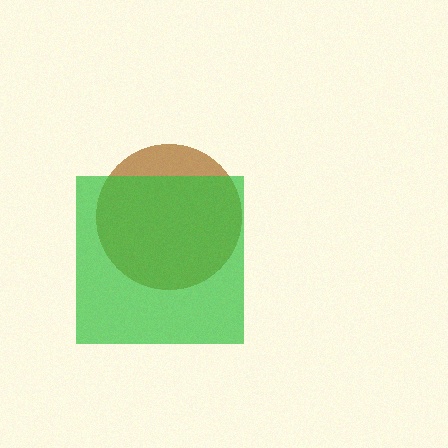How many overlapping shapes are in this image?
There are 2 overlapping shapes in the image.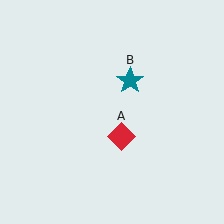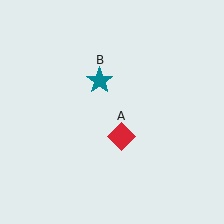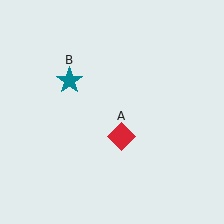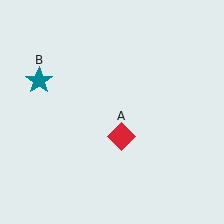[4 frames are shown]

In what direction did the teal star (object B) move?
The teal star (object B) moved left.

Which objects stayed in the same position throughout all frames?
Red diamond (object A) remained stationary.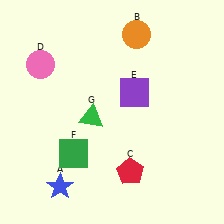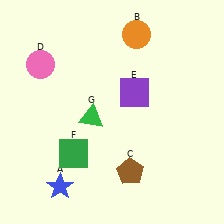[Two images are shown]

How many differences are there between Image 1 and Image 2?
There is 1 difference between the two images.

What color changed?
The pentagon (C) changed from red in Image 1 to brown in Image 2.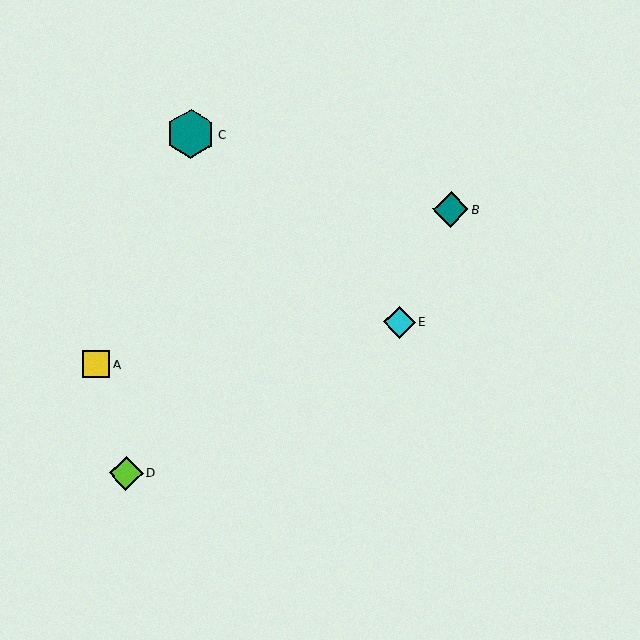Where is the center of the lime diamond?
The center of the lime diamond is at (126, 473).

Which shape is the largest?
The teal hexagon (labeled C) is the largest.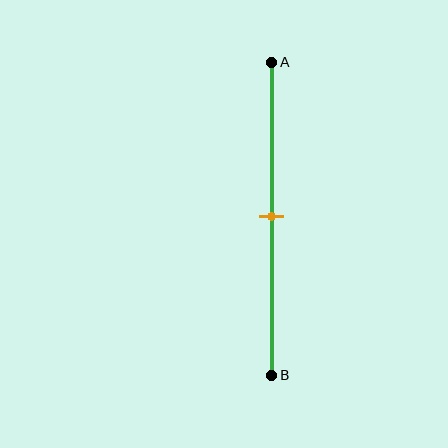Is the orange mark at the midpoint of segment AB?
Yes, the mark is approximately at the midpoint.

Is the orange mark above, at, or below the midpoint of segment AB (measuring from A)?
The orange mark is approximately at the midpoint of segment AB.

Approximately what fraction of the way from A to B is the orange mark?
The orange mark is approximately 50% of the way from A to B.